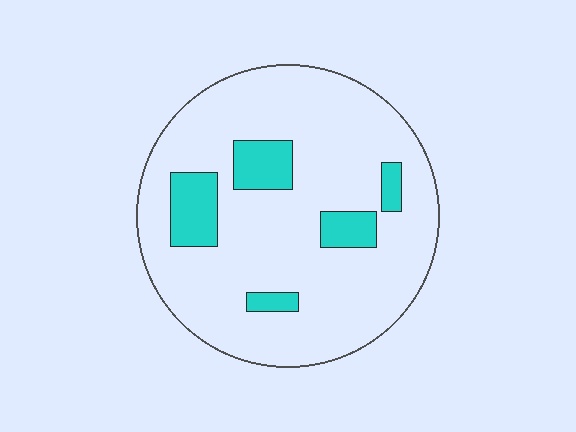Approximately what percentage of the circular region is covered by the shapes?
Approximately 15%.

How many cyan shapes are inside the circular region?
5.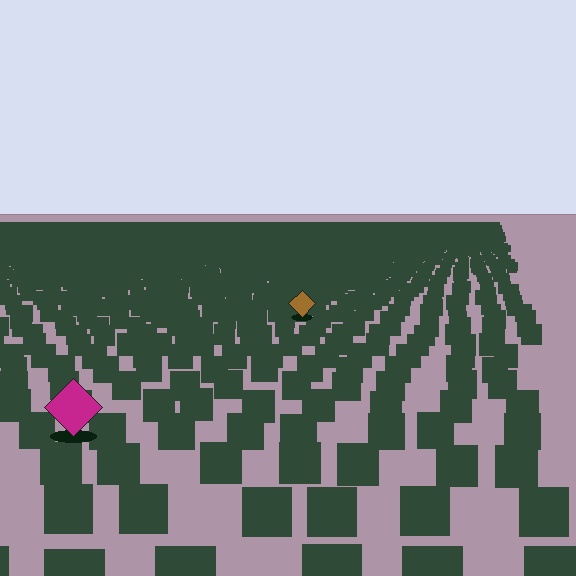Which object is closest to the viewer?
The magenta diamond is closest. The texture marks near it are larger and more spread out.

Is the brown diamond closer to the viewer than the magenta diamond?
No. The magenta diamond is closer — you can tell from the texture gradient: the ground texture is coarser near it.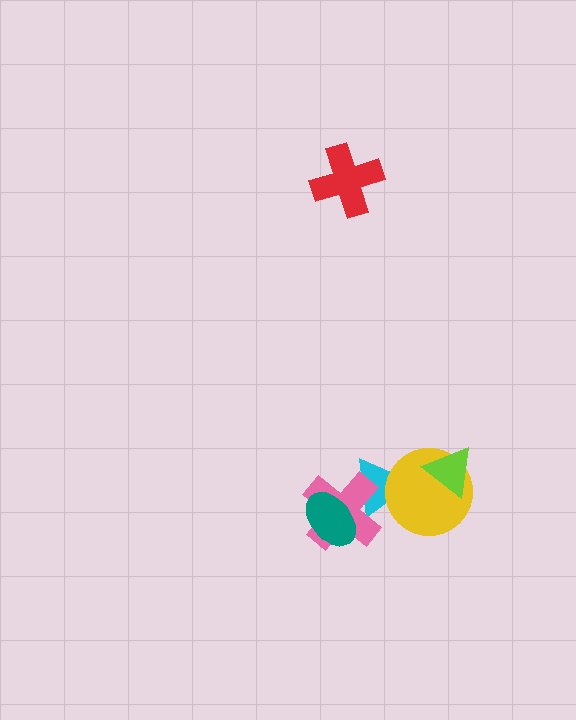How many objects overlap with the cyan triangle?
2 objects overlap with the cyan triangle.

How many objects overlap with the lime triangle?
1 object overlaps with the lime triangle.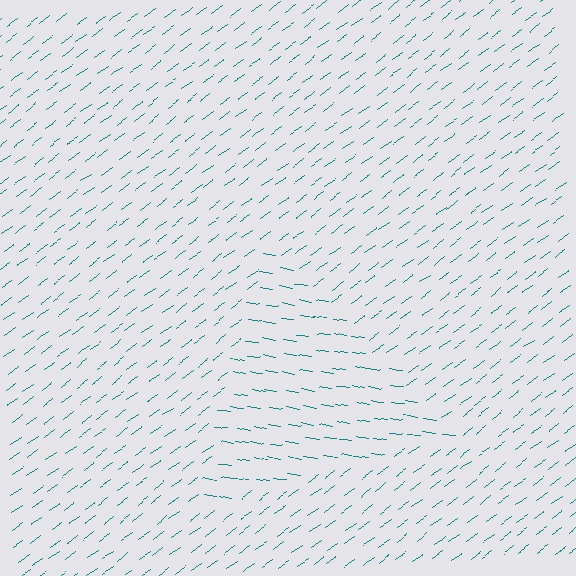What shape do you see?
I see a triangle.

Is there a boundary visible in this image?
Yes, there is a texture boundary formed by a change in line orientation.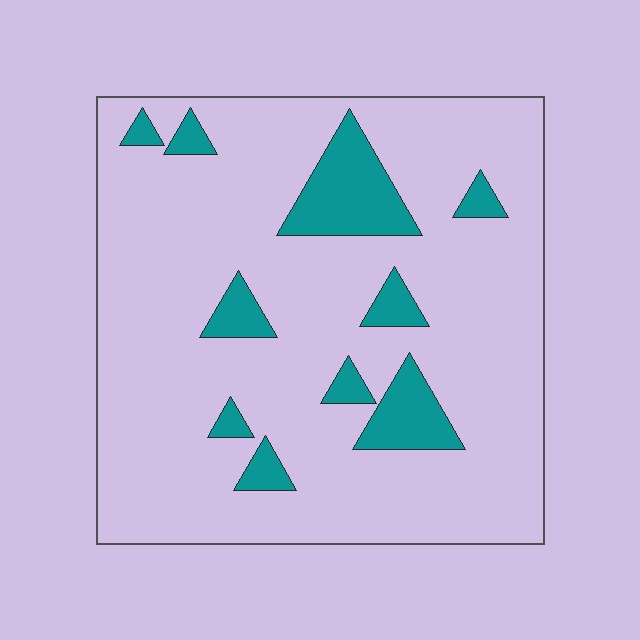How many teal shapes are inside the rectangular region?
10.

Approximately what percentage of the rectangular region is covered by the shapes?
Approximately 15%.